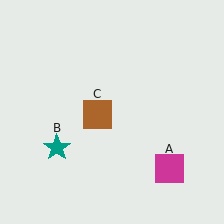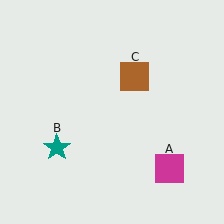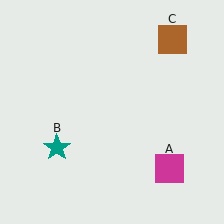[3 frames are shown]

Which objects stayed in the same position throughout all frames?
Magenta square (object A) and teal star (object B) remained stationary.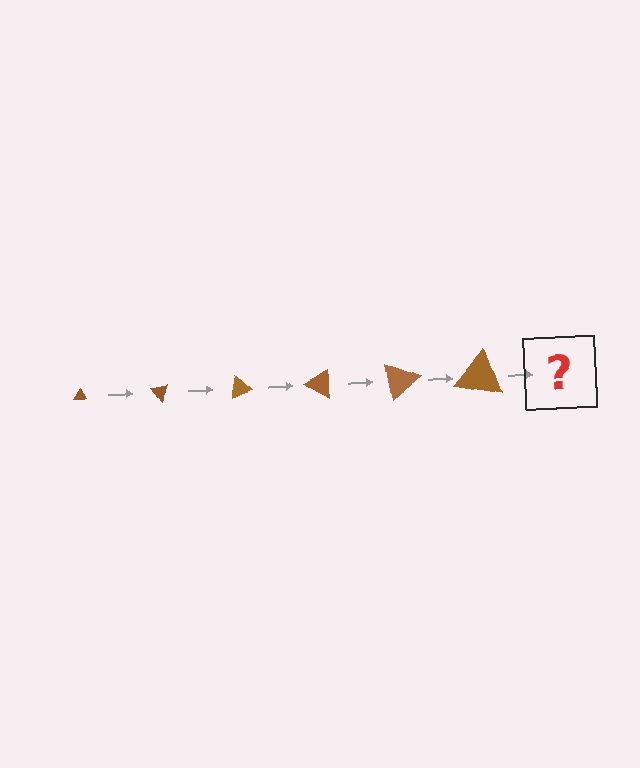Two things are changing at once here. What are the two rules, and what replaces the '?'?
The two rules are that the triangle grows larger each step and it rotates 50 degrees each step. The '?' should be a triangle, larger than the previous one and rotated 300 degrees from the start.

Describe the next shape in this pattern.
It should be a triangle, larger than the previous one and rotated 300 degrees from the start.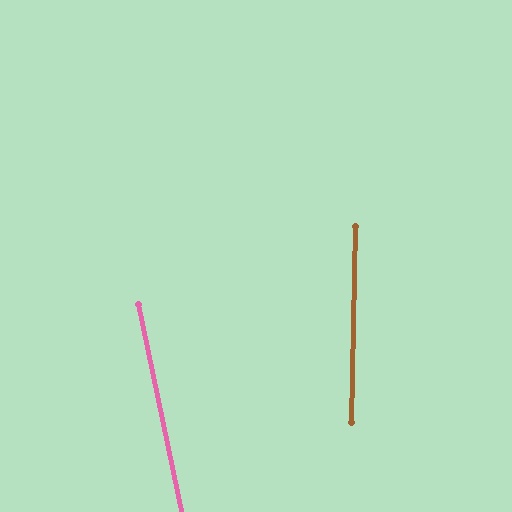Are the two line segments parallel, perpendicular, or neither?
Neither parallel nor perpendicular — they differ by about 13°.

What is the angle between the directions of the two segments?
Approximately 13 degrees.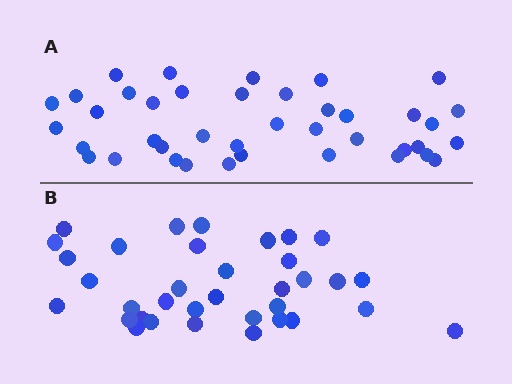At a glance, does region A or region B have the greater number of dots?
Region A (the top region) has more dots.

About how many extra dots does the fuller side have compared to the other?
Region A has about 5 more dots than region B.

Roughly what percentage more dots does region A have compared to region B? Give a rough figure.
About 15% more.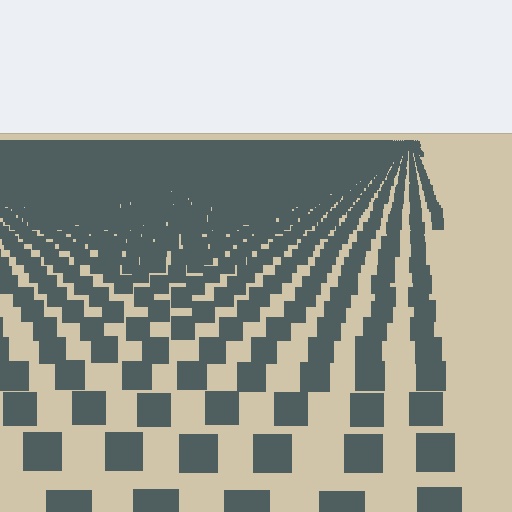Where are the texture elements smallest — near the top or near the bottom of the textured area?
Near the top.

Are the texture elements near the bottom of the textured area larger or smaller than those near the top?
Larger. Near the bottom, elements are closer to the viewer and appear at a bigger on-screen size.